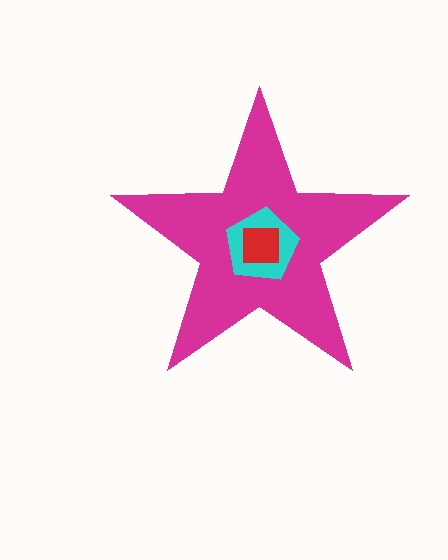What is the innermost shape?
The red square.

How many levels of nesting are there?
3.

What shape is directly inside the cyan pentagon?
The red square.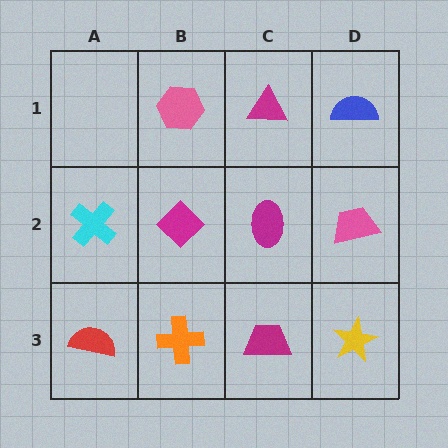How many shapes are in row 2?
4 shapes.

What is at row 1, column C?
A magenta triangle.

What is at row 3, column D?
A yellow star.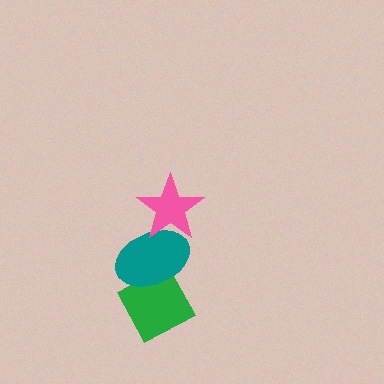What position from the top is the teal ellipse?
The teal ellipse is 2nd from the top.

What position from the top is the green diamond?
The green diamond is 3rd from the top.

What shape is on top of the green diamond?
The teal ellipse is on top of the green diamond.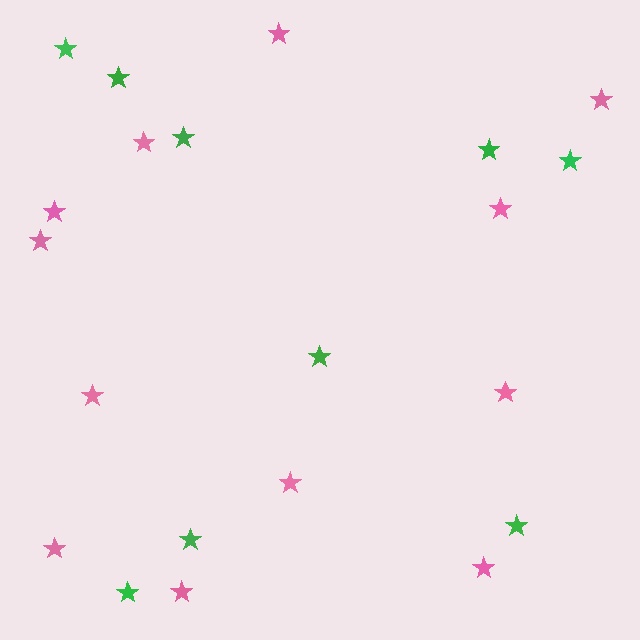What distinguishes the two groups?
There are 2 groups: one group of pink stars (12) and one group of green stars (9).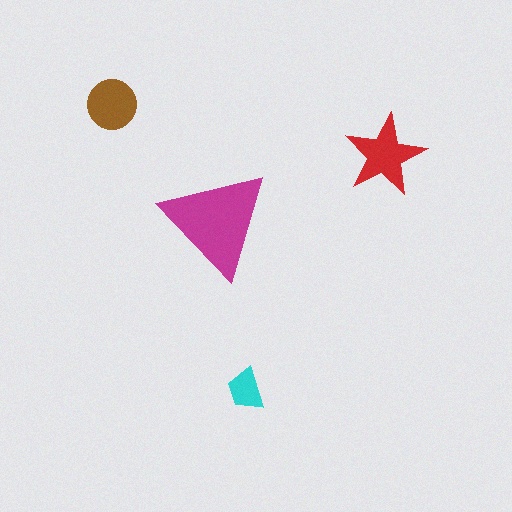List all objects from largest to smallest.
The magenta triangle, the red star, the brown circle, the cyan trapezoid.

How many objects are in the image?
There are 4 objects in the image.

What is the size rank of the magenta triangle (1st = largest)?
1st.